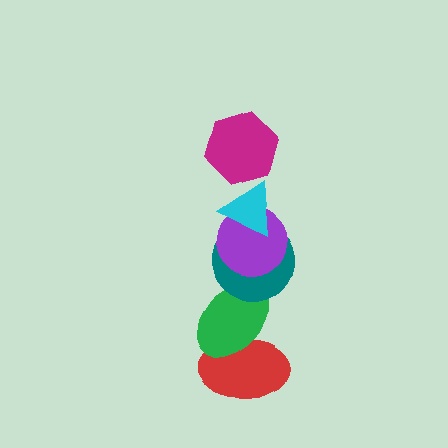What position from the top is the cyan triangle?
The cyan triangle is 2nd from the top.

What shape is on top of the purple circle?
The cyan triangle is on top of the purple circle.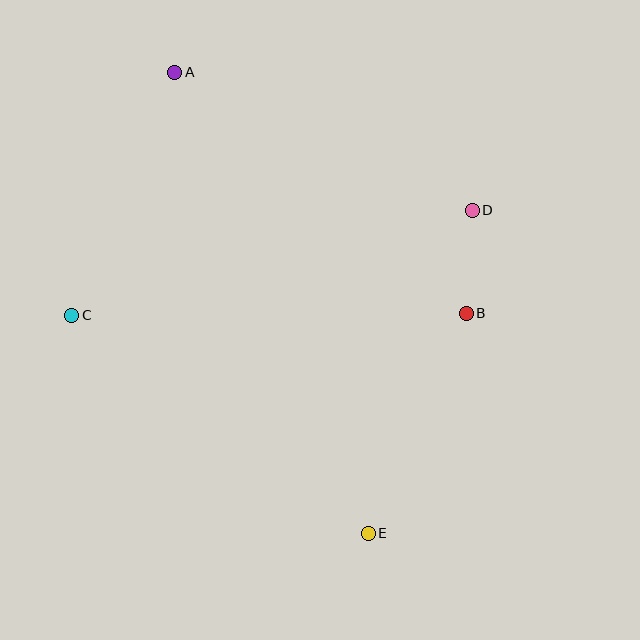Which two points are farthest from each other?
Points A and E are farthest from each other.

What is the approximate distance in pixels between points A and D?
The distance between A and D is approximately 328 pixels.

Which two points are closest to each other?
Points B and D are closest to each other.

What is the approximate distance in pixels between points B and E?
The distance between B and E is approximately 241 pixels.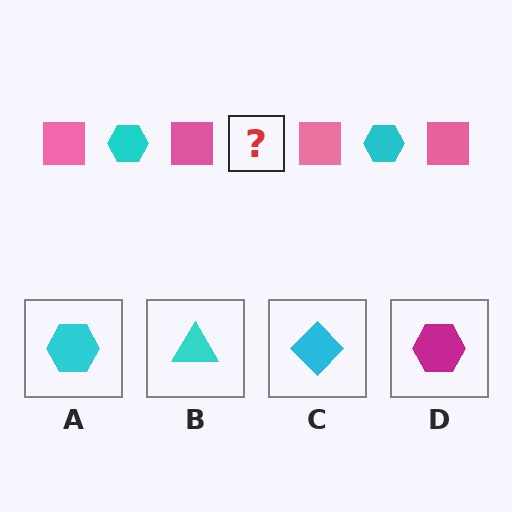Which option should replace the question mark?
Option A.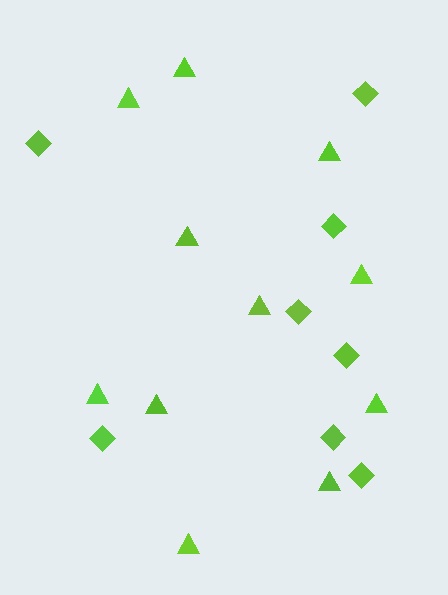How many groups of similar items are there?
There are 2 groups: one group of triangles (11) and one group of diamonds (8).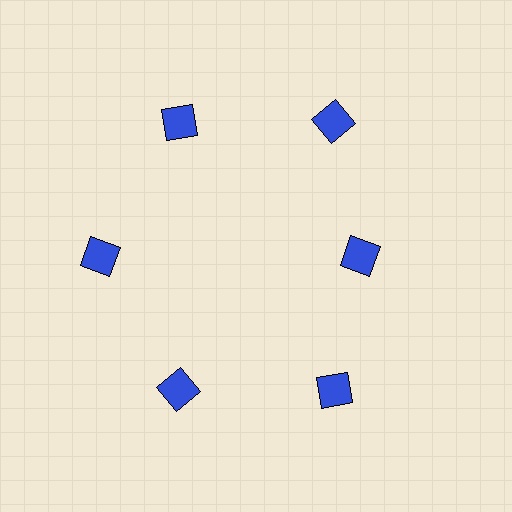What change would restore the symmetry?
The symmetry would be restored by moving it outward, back onto the ring so that all 6 squares sit at equal angles and equal distance from the center.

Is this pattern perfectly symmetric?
No. The 6 blue squares are arranged in a ring, but one element near the 3 o'clock position is pulled inward toward the center, breaking the 6-fold rotational symmetry.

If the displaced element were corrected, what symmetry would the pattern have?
It would have 6-fold rotational symmetry — the pattern would map onto itself every 60 degrees.